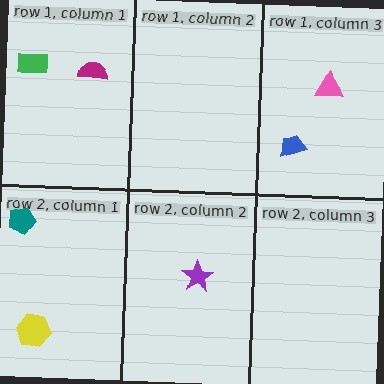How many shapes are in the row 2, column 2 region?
1.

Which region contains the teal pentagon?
The row 2, column 1 region.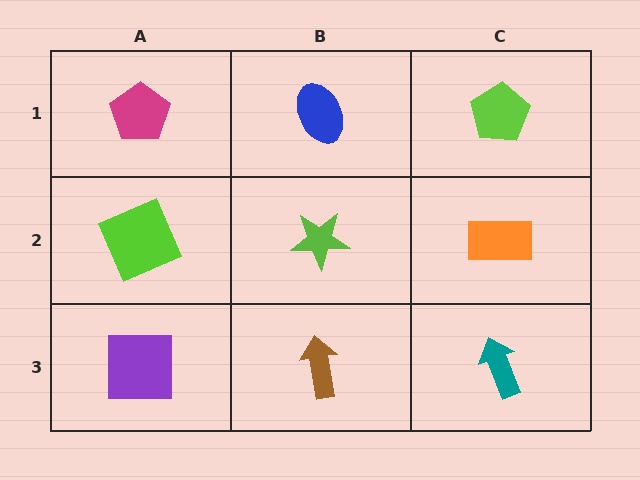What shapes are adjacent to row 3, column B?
A lime star (row 2, column B), a purple square (row 3, column A), a teal arrow (row 3, column C).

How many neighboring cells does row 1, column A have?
2.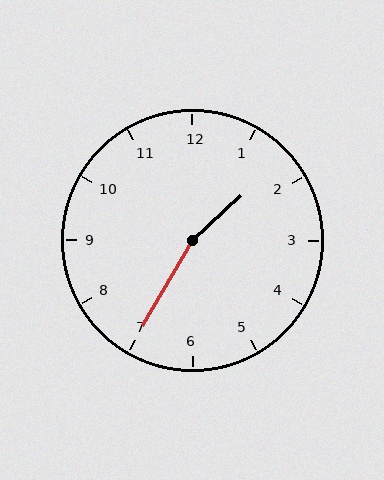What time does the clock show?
1:35.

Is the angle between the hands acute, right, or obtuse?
It is obtuse.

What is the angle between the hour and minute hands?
Approximately 162 degrees.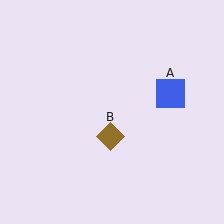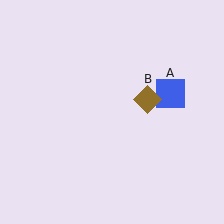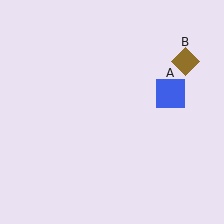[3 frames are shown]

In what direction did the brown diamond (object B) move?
The brown diamond (object B) moved up and to the right.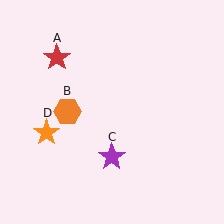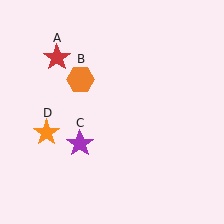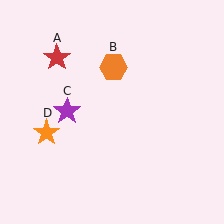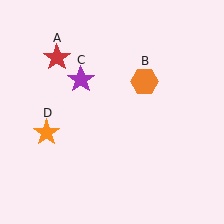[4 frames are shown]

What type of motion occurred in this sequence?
The orange hexagon (object B), purple star (object C) rotated clockwise around the center of the scene.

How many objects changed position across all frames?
2 objects changed position: orange hexagon (object B), purple star (object C).